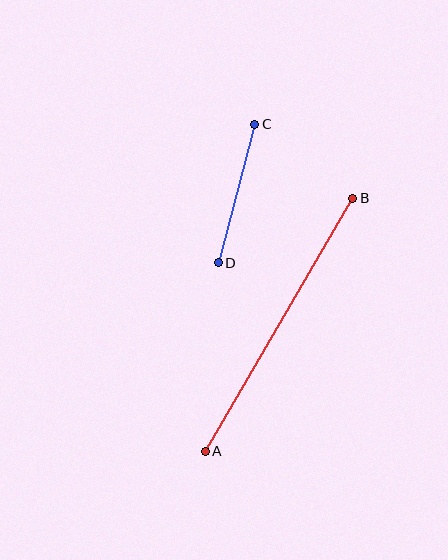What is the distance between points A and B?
The distance is approximately 292 pixels.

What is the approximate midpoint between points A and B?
The midpoint is at approximately (279, 325) pixels.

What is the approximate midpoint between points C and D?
The midpoint is at approximately (237, 193) pixels.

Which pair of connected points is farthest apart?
Points A and B are farthest apart.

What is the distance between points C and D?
The distance is approximately 143 pixels.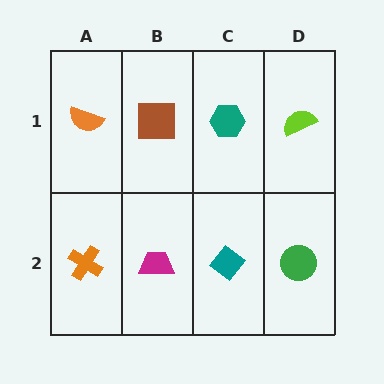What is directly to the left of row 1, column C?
A brown square.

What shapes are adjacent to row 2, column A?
An orange semicircle (row 1, column A), a magenta trapezoid (row 2, column B).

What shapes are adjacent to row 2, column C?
A teal hexagon (row 1, column C), a magenta trapezoid (row 2, column B), a green circle (row 2, column D).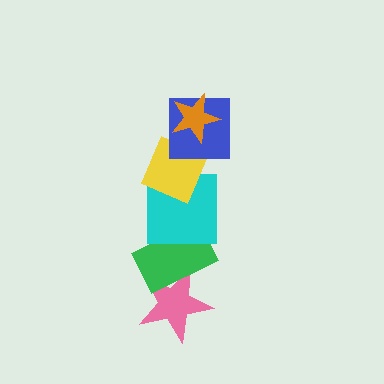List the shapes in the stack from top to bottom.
From top to bottom: the orange star, the blue square, the yellow diamond, the cyan square, the green rectangle, the pink star.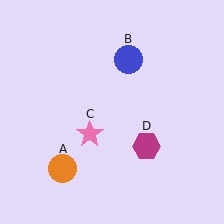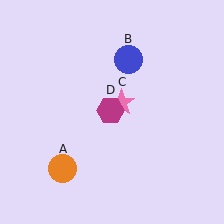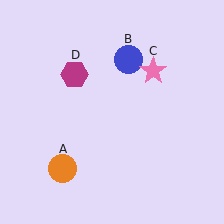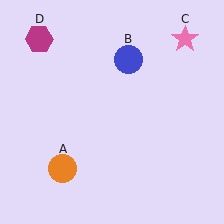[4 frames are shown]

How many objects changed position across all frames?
2 objects changed position: pink star (object C), magenta hexagon (object D).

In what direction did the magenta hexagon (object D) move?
The magenta hexagon (object D) moved up and to the left.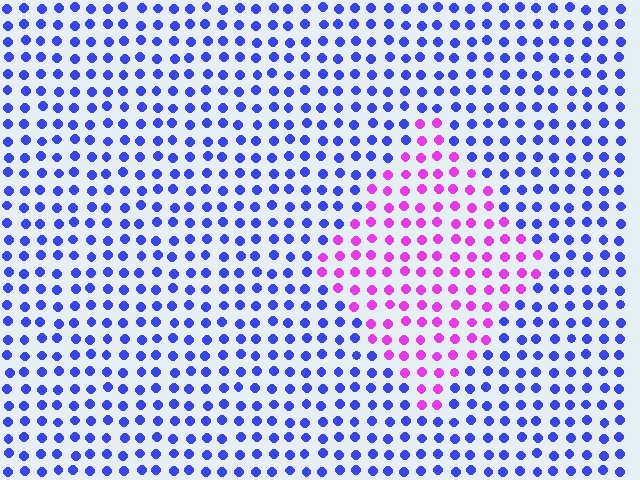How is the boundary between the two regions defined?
The boundary is defined purely by a slight shift in hue (about 64 degrees). Spacing, size, and orientation are identical on both sides.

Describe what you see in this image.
The image is filled with small blue elements in a uniform arrangement. A diamond-shaped region is visible where the elements are tinted to a slightly different hue, forming a subtle color boundary.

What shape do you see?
I see a diamond.